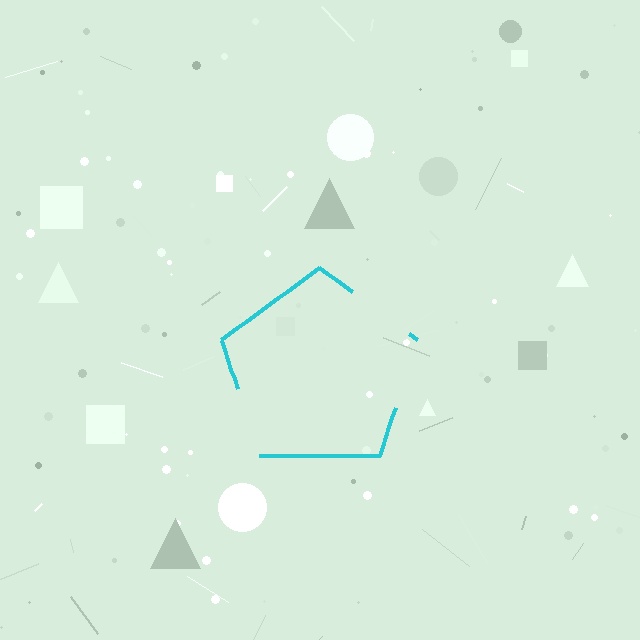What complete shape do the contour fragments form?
The contour fragments form a pentagon.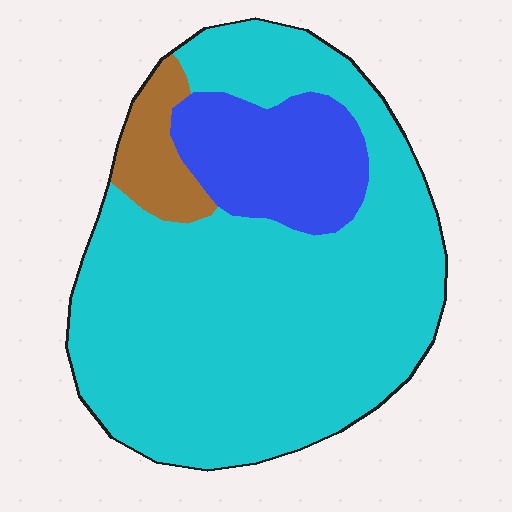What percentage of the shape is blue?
Blue takes up about one sixth (1/6) of the shape.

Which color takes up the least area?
Brown, at roughly 5%.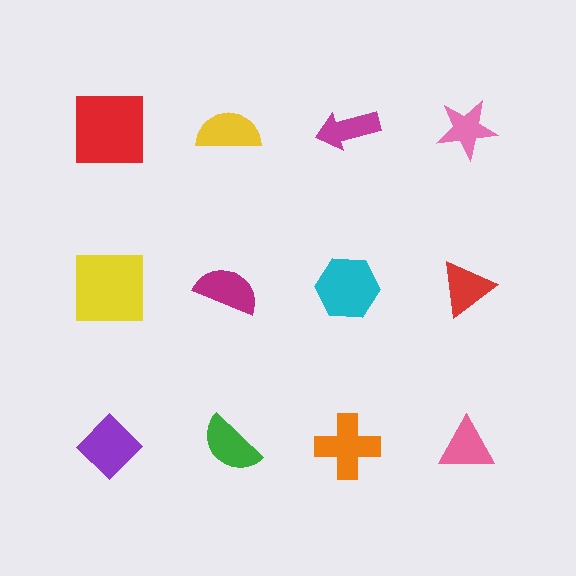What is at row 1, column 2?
A yellow semicircle.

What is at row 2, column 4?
A red triangle.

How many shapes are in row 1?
4 shapes.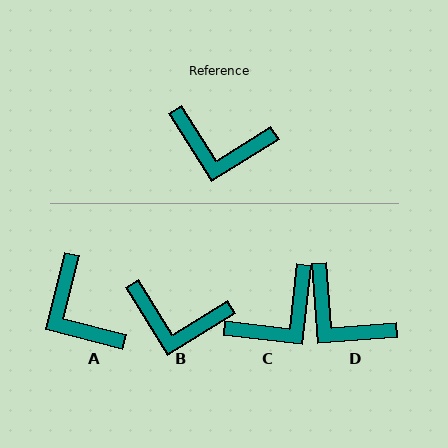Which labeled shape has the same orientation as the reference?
B.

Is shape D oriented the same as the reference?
No, it is off by about 27 degrees.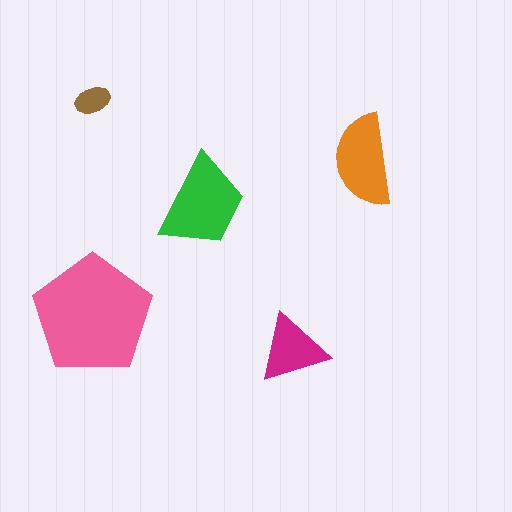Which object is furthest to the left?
The pink pentagon is leftmost.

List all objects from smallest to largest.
The brown ellipse, the magenta triangle, the orange semicircle, the green trapezoid, the pink pentagon.